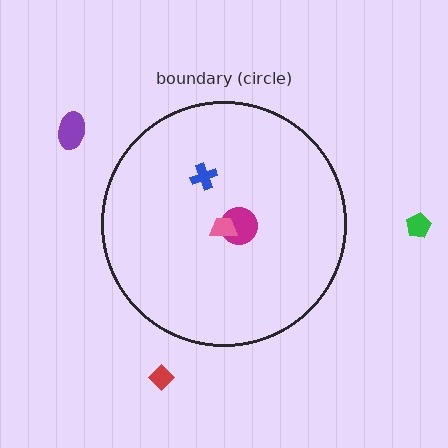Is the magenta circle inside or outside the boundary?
Inside.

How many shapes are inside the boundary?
3 inside, 3 outside.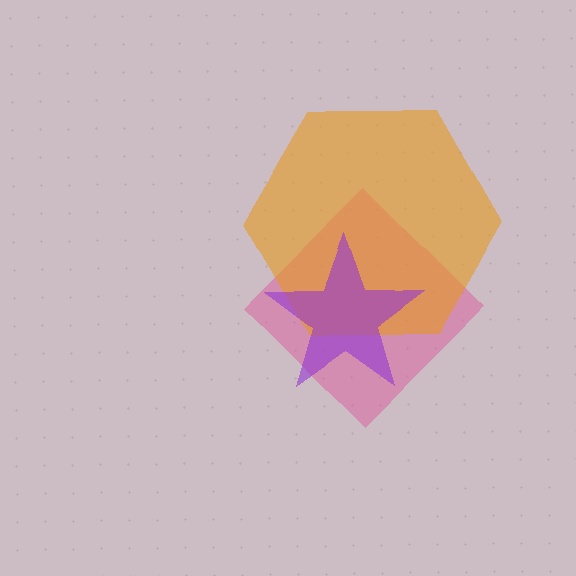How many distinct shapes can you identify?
There are 3 distinct shapes: a pink diamond, an orange hexagon, a purple star.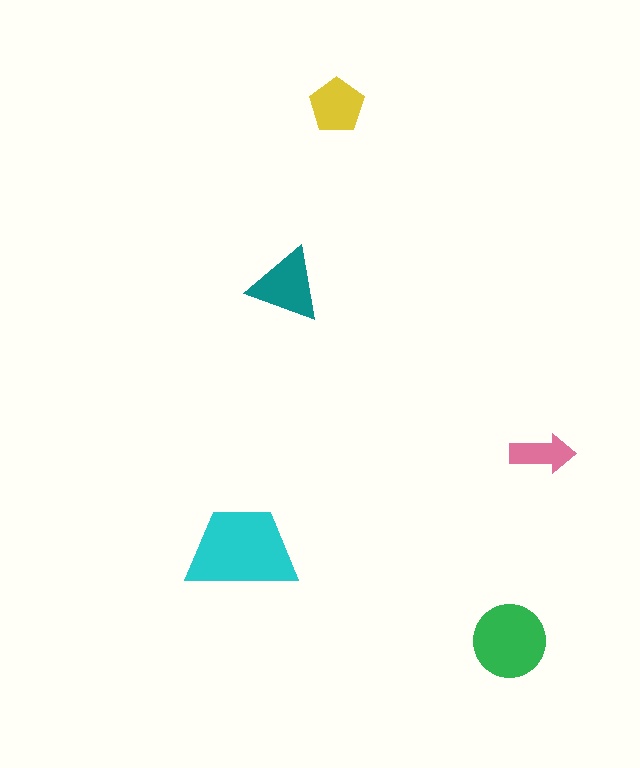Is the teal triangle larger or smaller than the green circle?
Smaller.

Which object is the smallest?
The pink arrow.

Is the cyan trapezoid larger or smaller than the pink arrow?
Larger.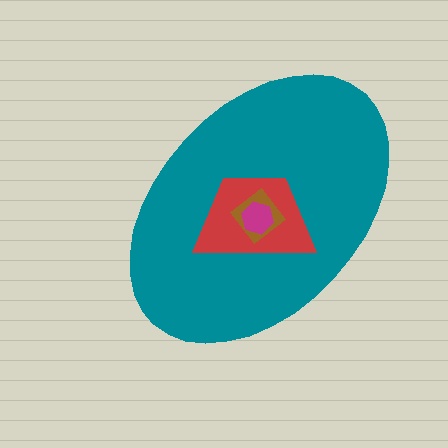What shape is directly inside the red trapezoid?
The brown diamond.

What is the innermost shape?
The magenta hexagon.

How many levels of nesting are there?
4.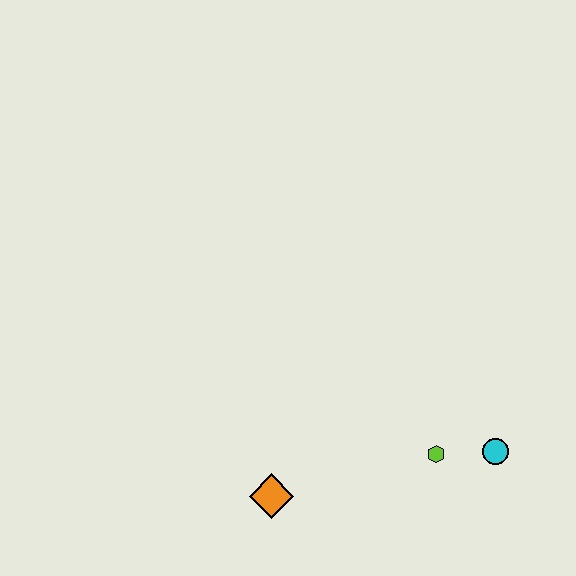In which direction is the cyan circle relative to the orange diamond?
The cyan circle is to the right of the orange diamond.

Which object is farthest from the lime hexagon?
The orange diamond is farthest from the lime hexagon.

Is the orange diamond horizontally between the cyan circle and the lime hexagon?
No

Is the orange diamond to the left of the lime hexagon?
Yes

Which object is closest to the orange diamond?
The lime hexagon is closest to the orange diamond.